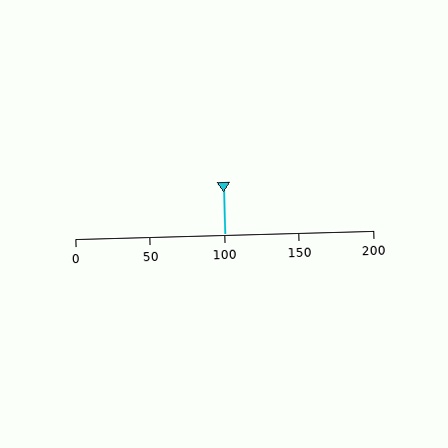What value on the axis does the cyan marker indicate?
The marker indicates approximately 100.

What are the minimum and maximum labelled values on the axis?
The axis runs from 0 to 200.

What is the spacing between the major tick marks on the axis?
The major ticks are spaced 50 apart.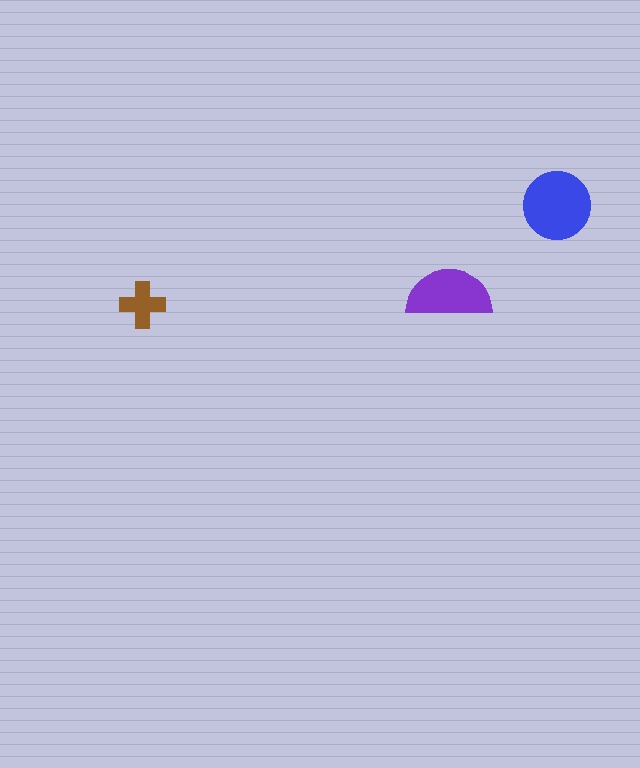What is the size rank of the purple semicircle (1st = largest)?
2nd.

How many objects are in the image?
There are 3 objects in the image.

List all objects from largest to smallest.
The blue circle, the purple semicircle, the brown cross.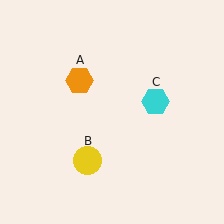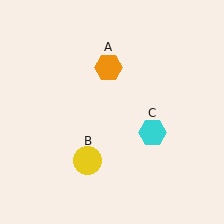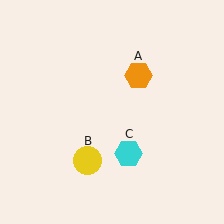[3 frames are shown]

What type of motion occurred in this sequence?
The orange hexagon (object A), cyan hexagon (object C) rotated clockwise around the center of the scene.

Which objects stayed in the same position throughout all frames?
Yellow circle (object B) remained stationary.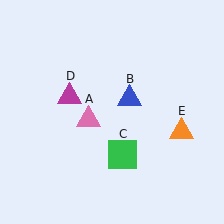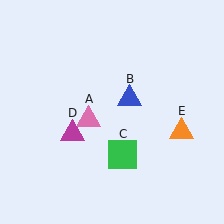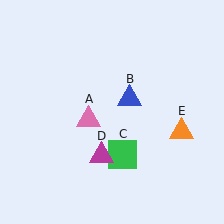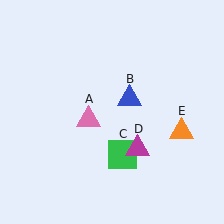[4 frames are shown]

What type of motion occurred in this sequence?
The magenta triangle (object D) rotated counterclockwise around the center of the scene.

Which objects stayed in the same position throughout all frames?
Pink triangle (object A) and blue triangle (object B) and green square (object C) and orange triangle (object E) remained stationary.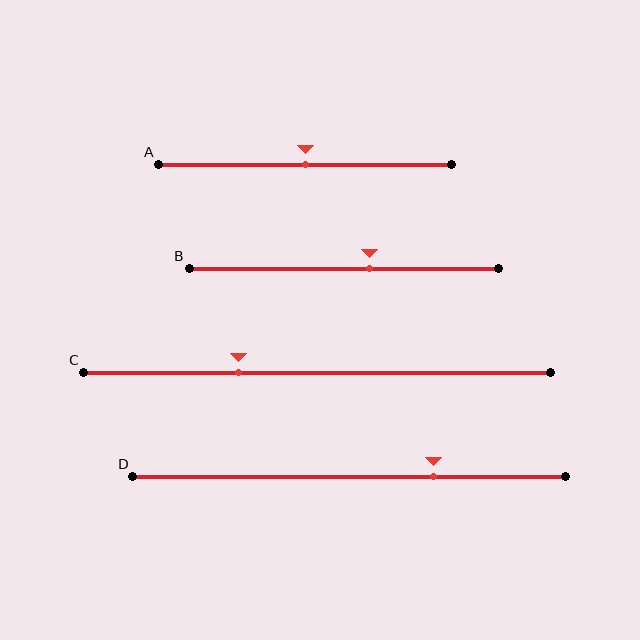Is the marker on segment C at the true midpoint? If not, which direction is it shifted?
No, the marker on segment C is shifted to the left by about 17% of the segment length.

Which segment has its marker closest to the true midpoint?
Segment A has its marker closest to the true midpoint.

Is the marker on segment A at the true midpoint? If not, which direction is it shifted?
Yes, the marker on segment A is at the true midpoint.